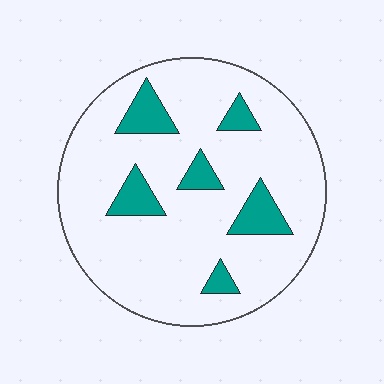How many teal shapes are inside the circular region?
6.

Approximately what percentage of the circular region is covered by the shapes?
Approximately 15%.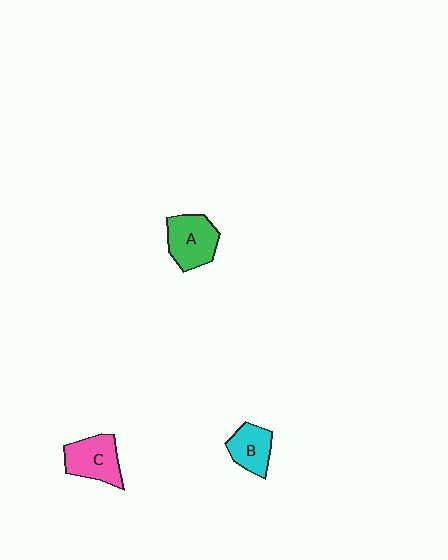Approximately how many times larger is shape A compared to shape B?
Approximately 1.4 times.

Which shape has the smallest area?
Shape B (cyan).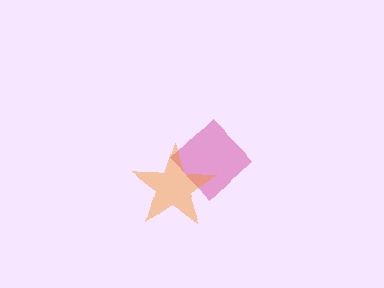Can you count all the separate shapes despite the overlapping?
Yes, there are 2 separate shapes.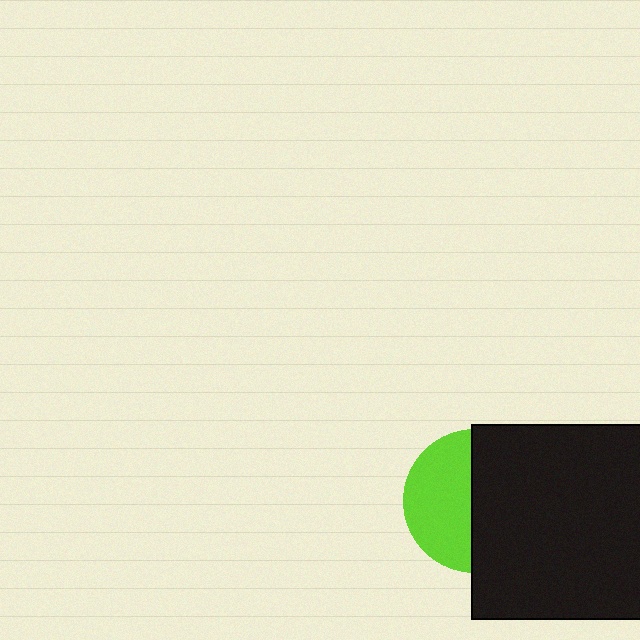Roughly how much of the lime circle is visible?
About half of it is visible (roughly 46%).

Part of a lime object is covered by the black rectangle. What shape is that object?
It is a circle.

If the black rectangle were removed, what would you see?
You would see the complete lime circle.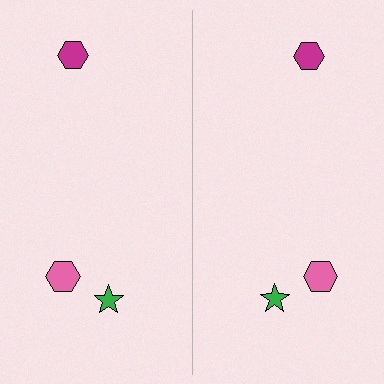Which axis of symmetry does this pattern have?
The pattern has a vertical axis of symmetry running through the center of the image.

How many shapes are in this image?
There are 6 shapes in this image.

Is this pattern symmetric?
Yes, this pattern has bilateral (reflection) symmetry.